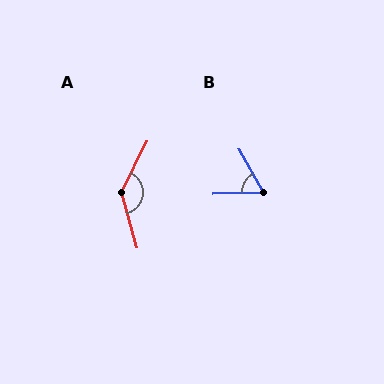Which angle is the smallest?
B, at approximately 63 degrees.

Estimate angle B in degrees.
Approximately 63 degrees.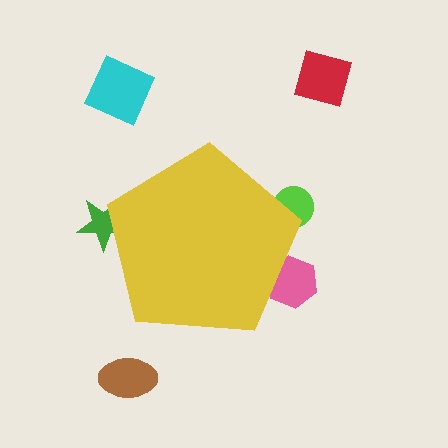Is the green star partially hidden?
Yes, the green star is partially hidden behind the yellow pentagon.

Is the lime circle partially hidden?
Yes, the lime circle is partially hidden behind the yellow pentagon.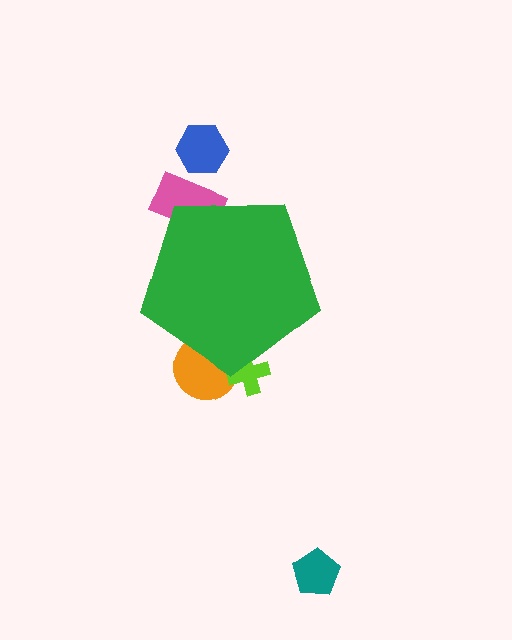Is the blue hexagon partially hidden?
No, the blue hexagon is fully visible.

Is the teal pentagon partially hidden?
No, the teal pentagon is fully visible.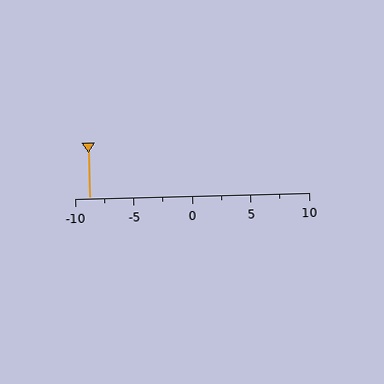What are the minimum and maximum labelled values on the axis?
The axis runs from -10 to 10.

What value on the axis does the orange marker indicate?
The marker indicates approximately -8.8.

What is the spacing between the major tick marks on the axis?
The major ticks are spaced 5 apart.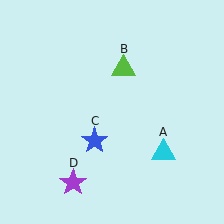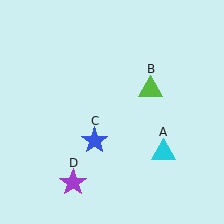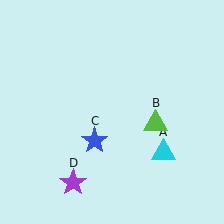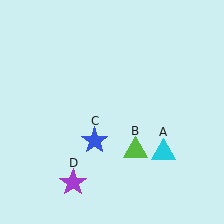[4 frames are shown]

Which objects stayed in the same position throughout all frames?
Cyan triangle (object A) and blue star (object C) and purple star (object D) remained stationary.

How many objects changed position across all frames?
1 object changed position: lime triangle (object B).